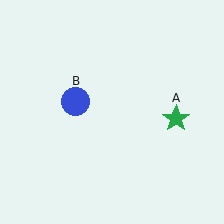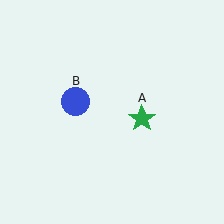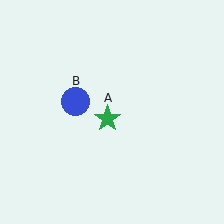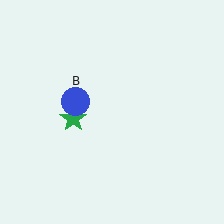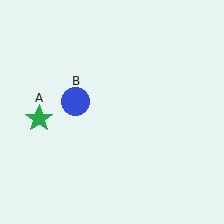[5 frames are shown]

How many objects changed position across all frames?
1 object changed position: green star (object A).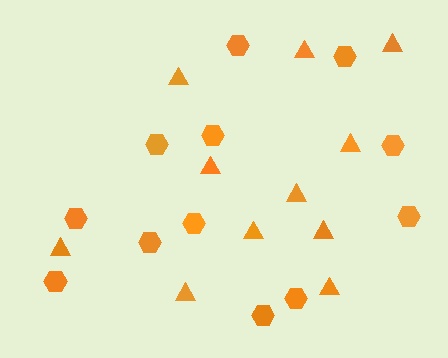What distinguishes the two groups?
There are 2 groups: one group of hexagons (12) and one group of triangles (11).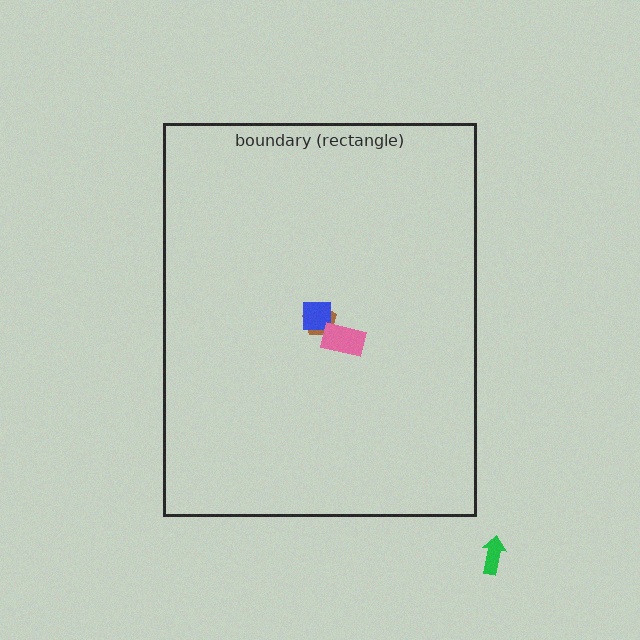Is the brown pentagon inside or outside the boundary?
Inside.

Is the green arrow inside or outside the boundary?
Outside.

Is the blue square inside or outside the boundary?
Inside.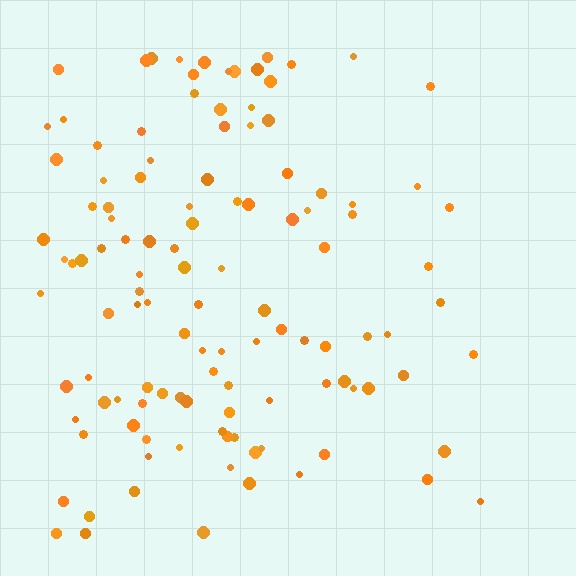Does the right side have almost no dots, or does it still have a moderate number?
Still a moderate number, just noticeably fewer than the left.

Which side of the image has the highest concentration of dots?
The left.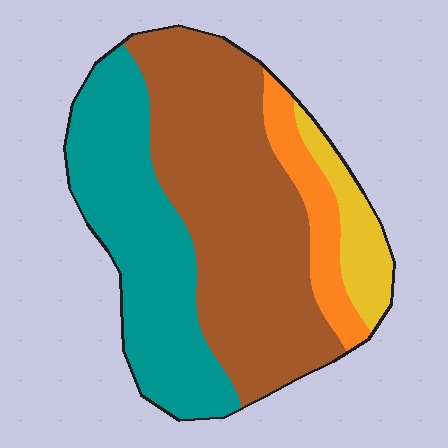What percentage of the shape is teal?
Teal covers around 35% of the shape.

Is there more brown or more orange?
Brown.